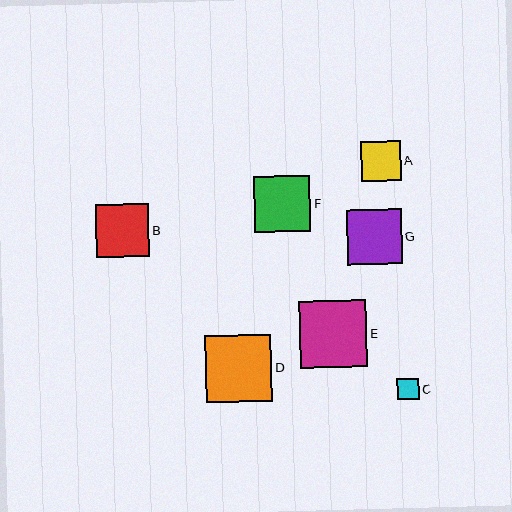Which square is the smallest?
Square C is the smallest with a size of approximately 22 pixels.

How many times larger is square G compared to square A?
Square G is approximately 1.4 times the size of square A.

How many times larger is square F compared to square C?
Square F is approximately 2.6 times the size of square C.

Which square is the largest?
Square E is the largest with a size of approximately 67 pixels.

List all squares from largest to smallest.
From largest to smallest: E, D, F, G, B, A, C.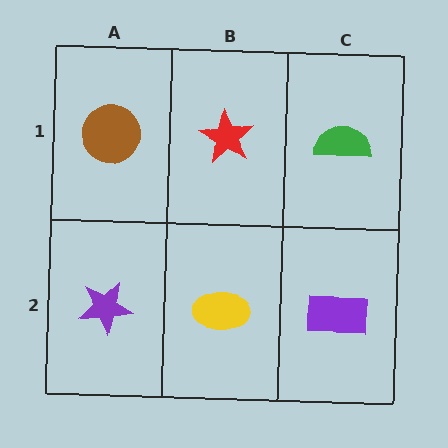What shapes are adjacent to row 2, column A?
A brown circle (row 1, column A), a yellow ellipse (row 2, column B).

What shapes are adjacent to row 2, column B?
A red star (row 1, column B), a purple star (row 2, column A), a purple rectangle (row 2, column C).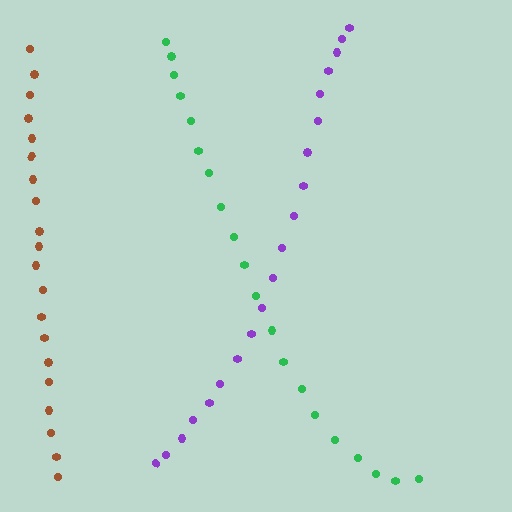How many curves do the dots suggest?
There are 3 distinct paths.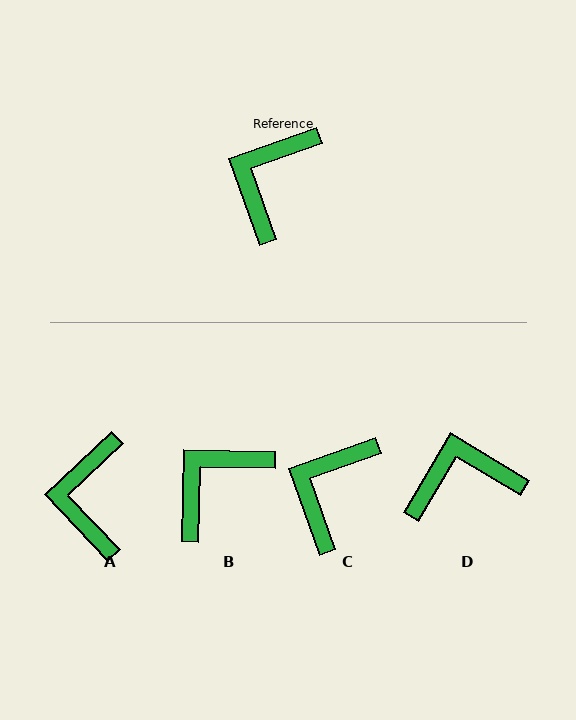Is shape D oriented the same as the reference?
No, it is off by about 51 degrees.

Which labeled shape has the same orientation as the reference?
C.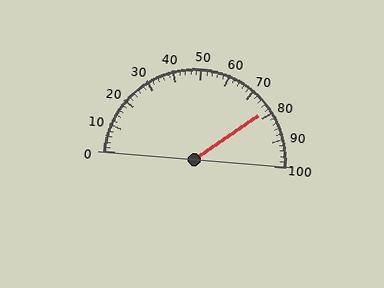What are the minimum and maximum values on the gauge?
The gauge ranges from 0 to 100.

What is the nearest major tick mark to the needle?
The nearest major tick mark is 80.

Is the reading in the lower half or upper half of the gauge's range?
The reading is in the upper half of the range (0 to 100).